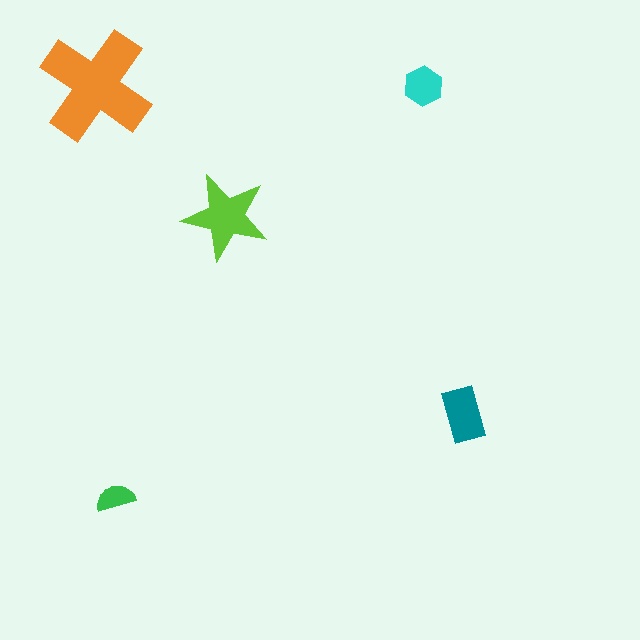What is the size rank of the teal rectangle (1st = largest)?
3rd.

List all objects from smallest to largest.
The green semicircle, the cyan hexagon, the teal rectangle, the lime star, the orange cross.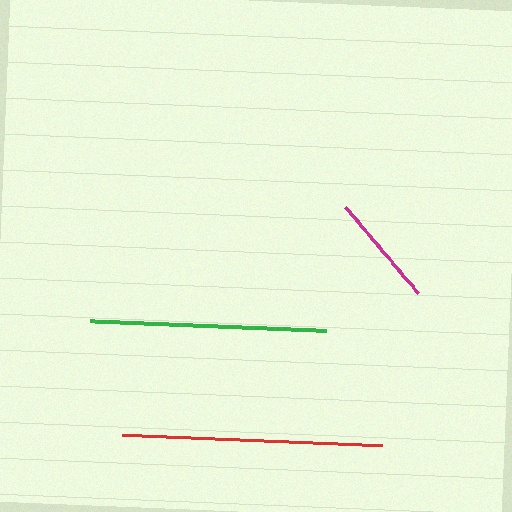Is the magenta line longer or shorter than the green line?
The green line is longer than the magenta line.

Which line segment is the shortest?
The magenta line is the shortest at approximately 112 pixels.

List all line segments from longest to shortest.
From longest to shortest: red, green, magenta.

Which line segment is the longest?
The red line is the longest at approximately 261 pixels.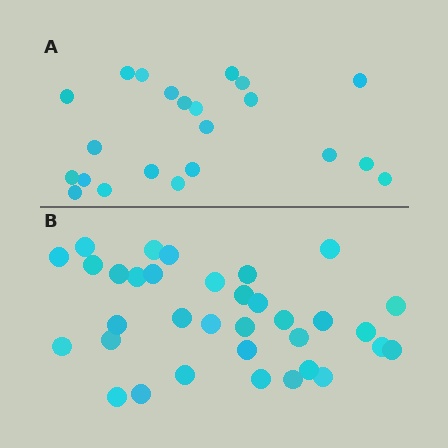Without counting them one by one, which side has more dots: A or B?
Region B (the bottom region) has more dots.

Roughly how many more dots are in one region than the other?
Region B has roughly 12 or so more dots than region A.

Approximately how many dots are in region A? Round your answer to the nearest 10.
About 20 dots. (The exact count is 22, which rounds to 20.)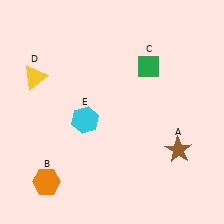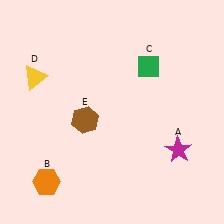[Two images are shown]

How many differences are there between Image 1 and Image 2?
There are 2 differences between the two images.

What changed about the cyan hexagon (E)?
In Image 1, E is cyan. In Image 2, it changed to brown.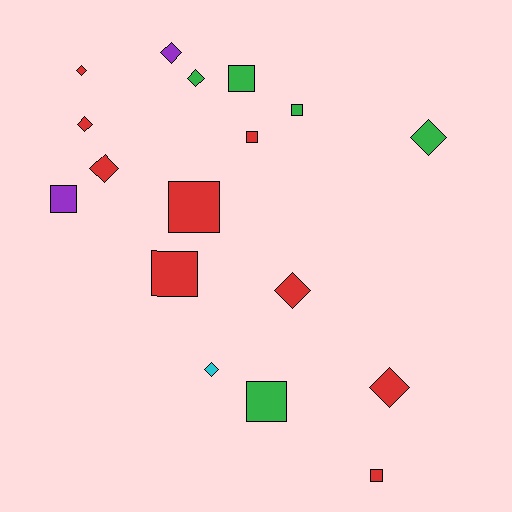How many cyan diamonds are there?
There is 1 cyan diamond.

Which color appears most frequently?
Red, with 9 objects.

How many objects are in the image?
There are 17 objects.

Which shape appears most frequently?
Diamond, with 9 objects.